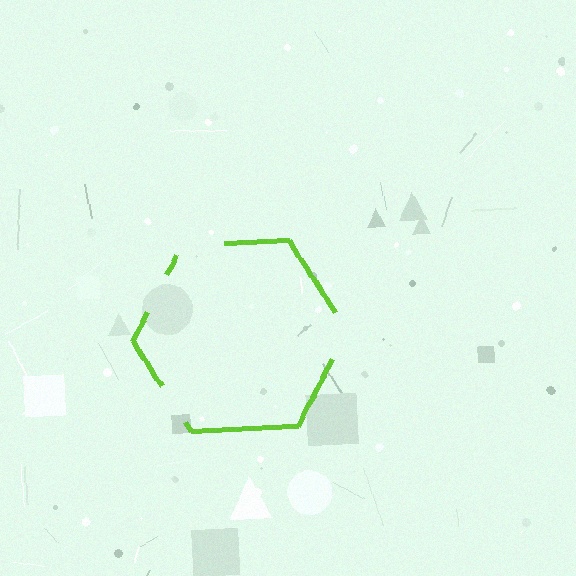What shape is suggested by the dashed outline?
The dashed outline suggests a hexagon.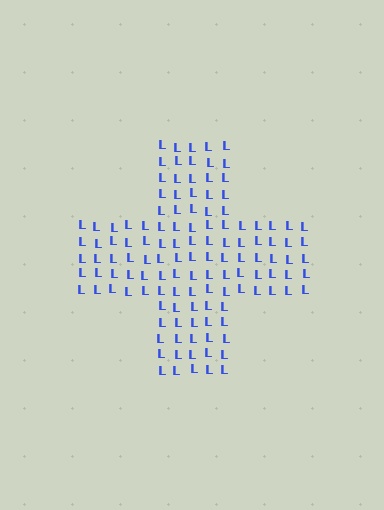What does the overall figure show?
The overall figure shows a cross.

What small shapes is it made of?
It is made of small letter L's.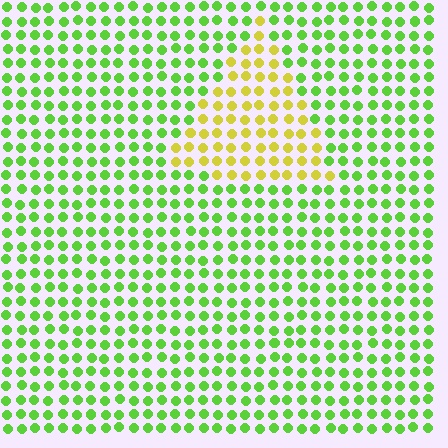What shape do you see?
I see a triangle.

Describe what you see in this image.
The image is filled with small lime elements in a uniform arrangement. A triangle-shaped region is visible where the elements are tinted to a slightly different hue, forming a subtle color boundary.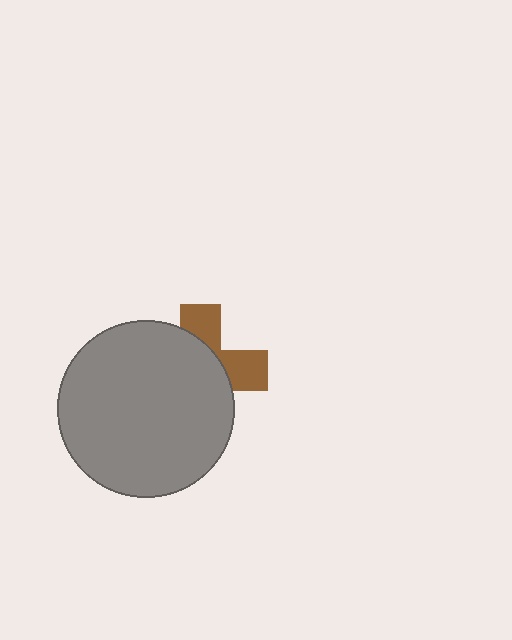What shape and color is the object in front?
The object in front is a gray circle.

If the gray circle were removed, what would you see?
You would see the complete brown cross.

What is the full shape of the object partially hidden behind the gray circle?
The partially hidden object is a brown cross.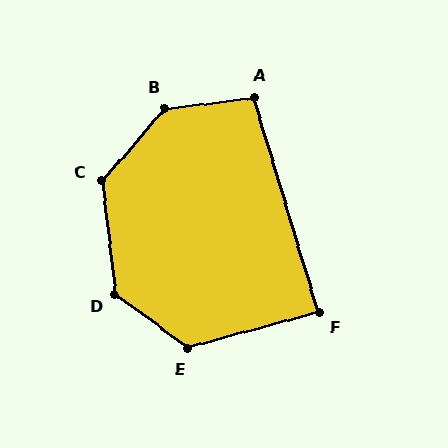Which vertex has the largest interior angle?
B, at approximately 138 degrees.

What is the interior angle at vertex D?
Approximately 133 degrees (obtuse).